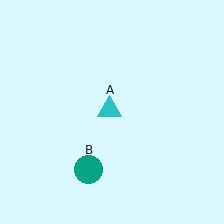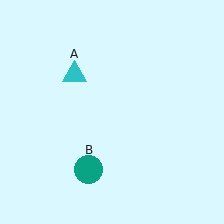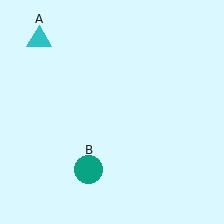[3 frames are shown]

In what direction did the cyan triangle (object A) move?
The cyan triangle (object A) moved up and to the left.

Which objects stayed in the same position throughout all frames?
Teal circle (object B) remained stationary.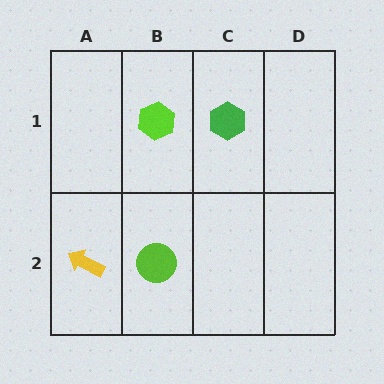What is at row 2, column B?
A lime circle.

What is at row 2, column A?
A yellow arrow.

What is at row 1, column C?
A green hexagon.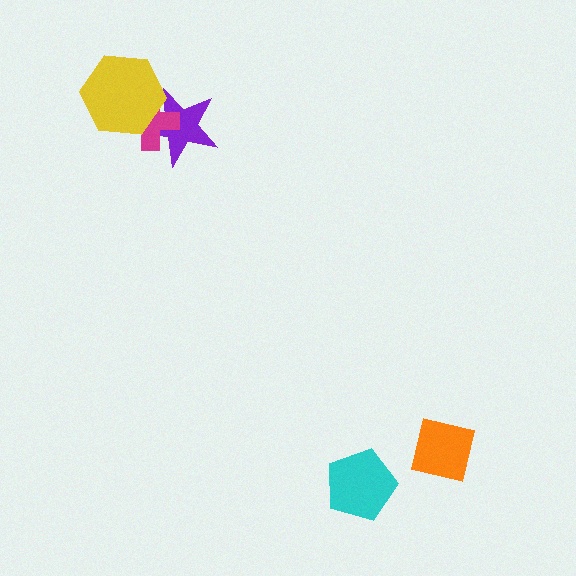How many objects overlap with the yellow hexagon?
2 objects overlap with the yellow hexagon.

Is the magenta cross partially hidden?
Yes, it is partially covered by another shape.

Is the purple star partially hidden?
Yes, it is partially covered by another shape.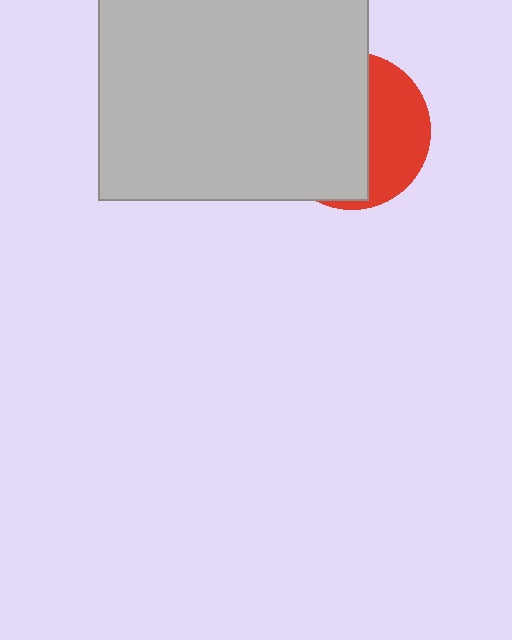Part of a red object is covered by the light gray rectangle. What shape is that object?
It is a circle.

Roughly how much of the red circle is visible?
A small part of it is visible (roughly 38%).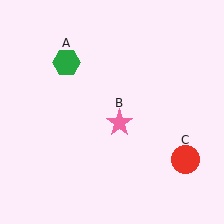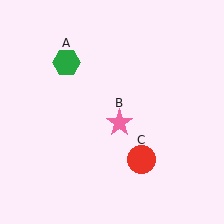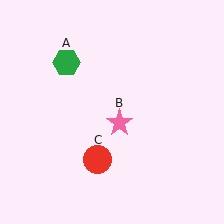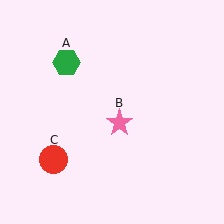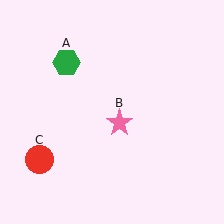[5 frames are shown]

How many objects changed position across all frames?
1 object changed position: red circle (object C).